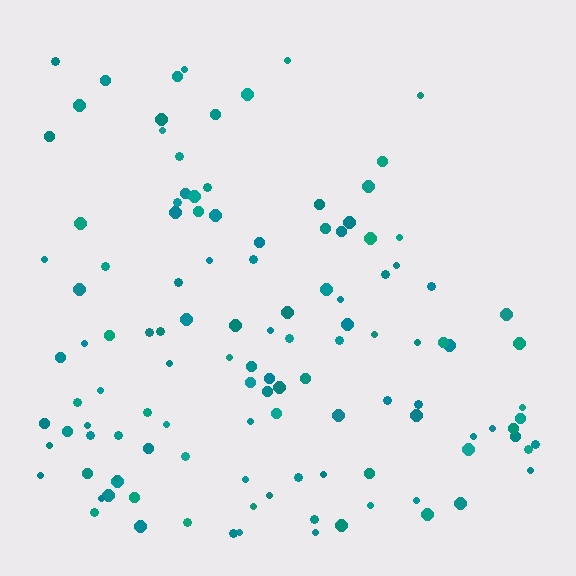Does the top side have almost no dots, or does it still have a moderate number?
Still a moderate number, just noticeably fewer than the bottom.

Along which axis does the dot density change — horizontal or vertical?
Vertical.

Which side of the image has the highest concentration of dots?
The bottom.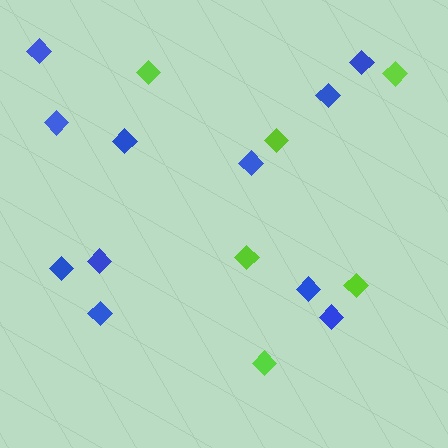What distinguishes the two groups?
There are 2 groups: one group of lime diamonds (6) and one group of blue diamonds (11).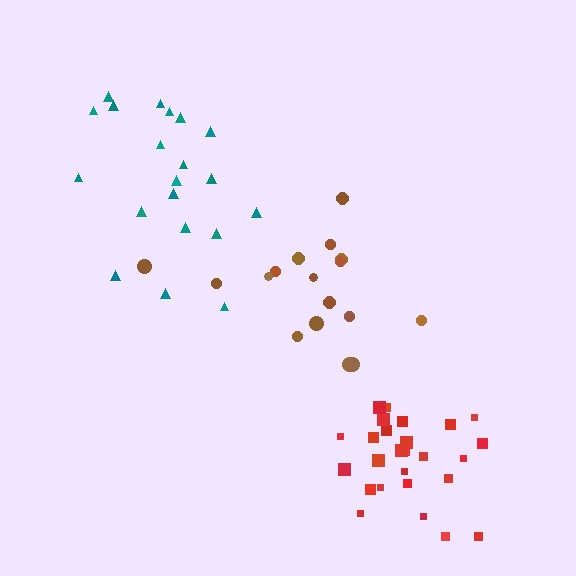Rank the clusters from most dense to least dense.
red, teal, brown.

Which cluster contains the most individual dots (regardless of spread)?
Red (26).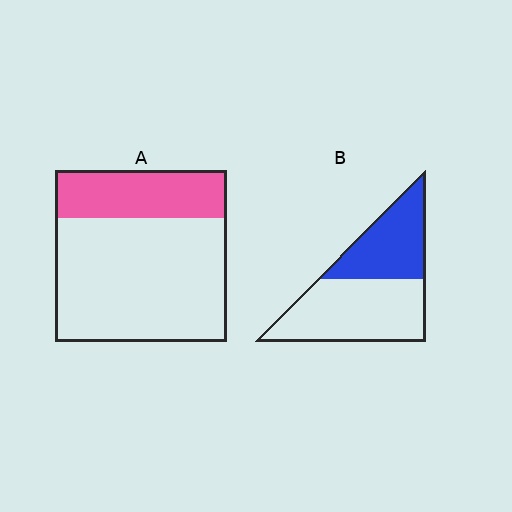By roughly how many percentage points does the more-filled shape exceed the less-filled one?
By roughly 10 percentage points (B over A).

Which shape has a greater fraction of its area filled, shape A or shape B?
Shape B.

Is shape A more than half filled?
No.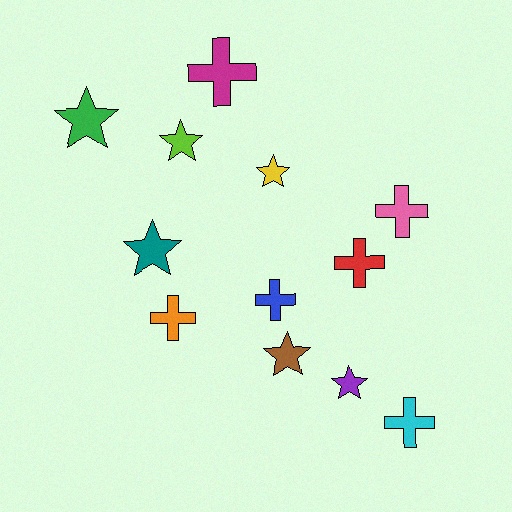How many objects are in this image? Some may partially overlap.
There are 12 objects.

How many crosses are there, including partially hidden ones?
There are 6 crosses.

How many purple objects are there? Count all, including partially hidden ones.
There is 1 purple object.